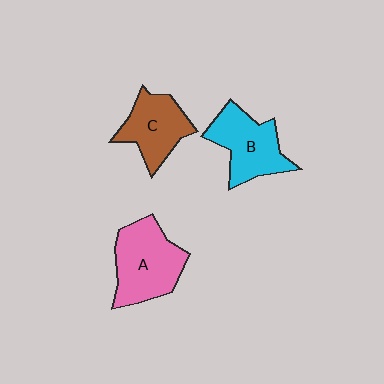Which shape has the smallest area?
Shape C (brown).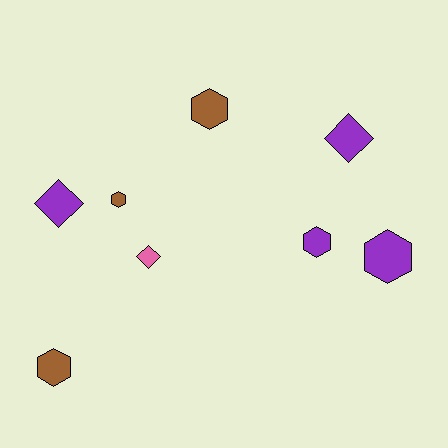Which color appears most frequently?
Purple, with 4 objects.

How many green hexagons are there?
There are no green hexagons.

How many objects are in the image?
There are 8 objects.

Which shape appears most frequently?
Hexagon, with 5 objects.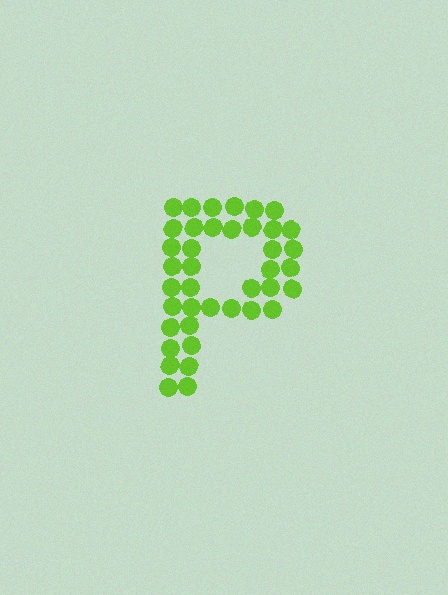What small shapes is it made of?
It is made of small circles.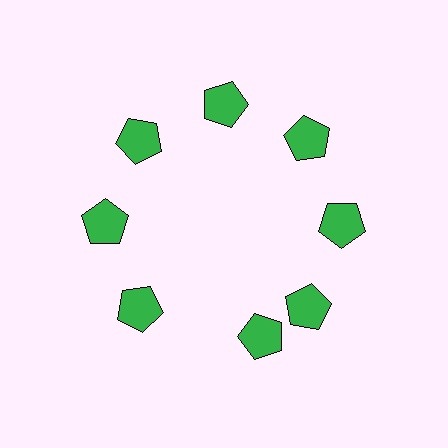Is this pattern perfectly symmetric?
No. The 8 green pentagons are arranged in a ring, but one element near the 6 o'clock position is rotated out of alignment along the ring, breaking the 8-fold rotational symmetry.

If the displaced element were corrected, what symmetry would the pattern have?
It would have 8-fold rotational symmetry — the pattern would map onto itself every 45 degrees.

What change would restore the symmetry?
The symmetry would be restored by rotating it back into even spacing with its neighbors so that all 8 pentagons sit at equal angles and equal distance from the center.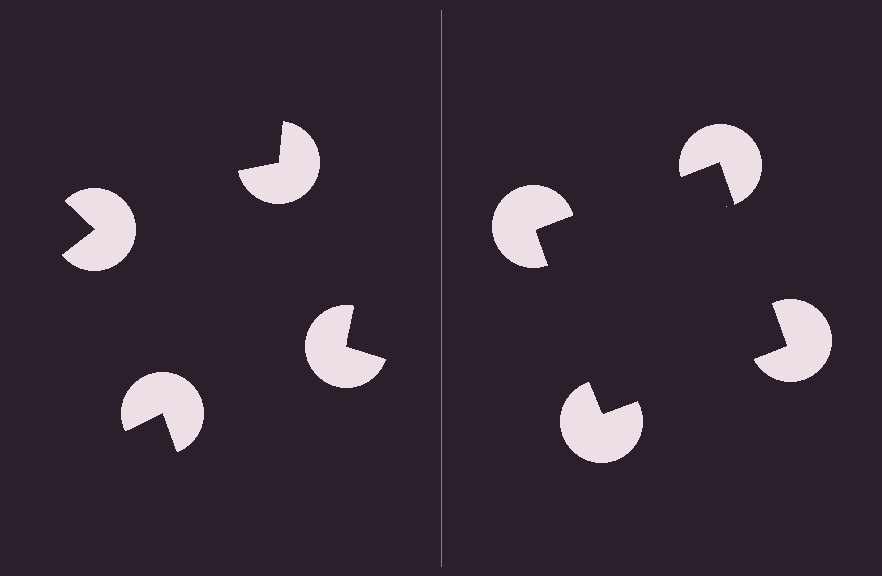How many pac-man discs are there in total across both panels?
8 — 4 on each side.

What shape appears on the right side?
An illusory square.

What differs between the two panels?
The pac-man discs are positioned identically on both sides; only the wedge orientations differ. On the right they align to a square; on the left they are misaligned.